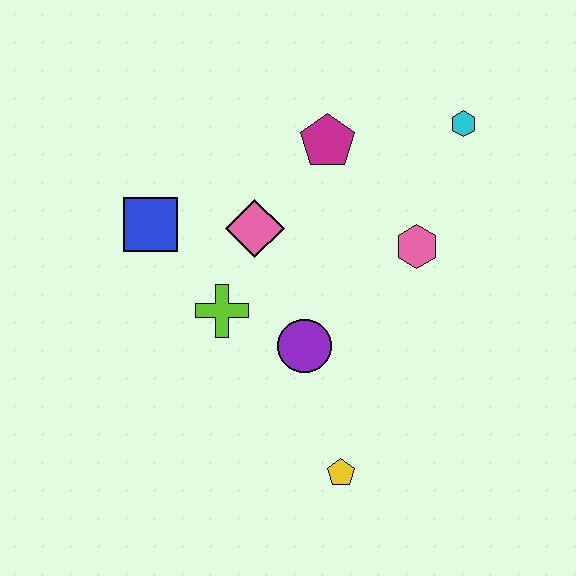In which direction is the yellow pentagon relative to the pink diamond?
The yellow pentagon is below the pink diamond.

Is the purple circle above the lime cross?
No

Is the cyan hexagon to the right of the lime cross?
Yes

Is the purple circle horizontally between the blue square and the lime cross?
No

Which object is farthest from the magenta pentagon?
The yellow pentagon is farthest from the magenta pentagon.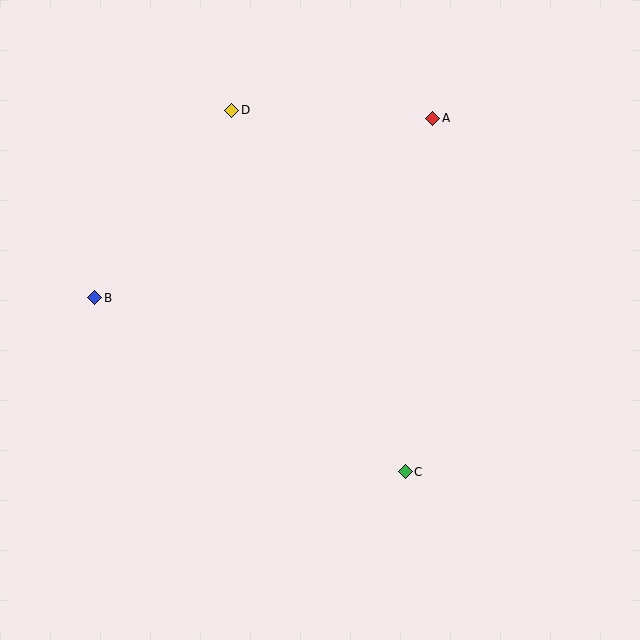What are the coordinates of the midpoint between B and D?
The midpoint between B and D is at (163, 204).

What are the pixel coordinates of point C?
Point C is at (405, 472).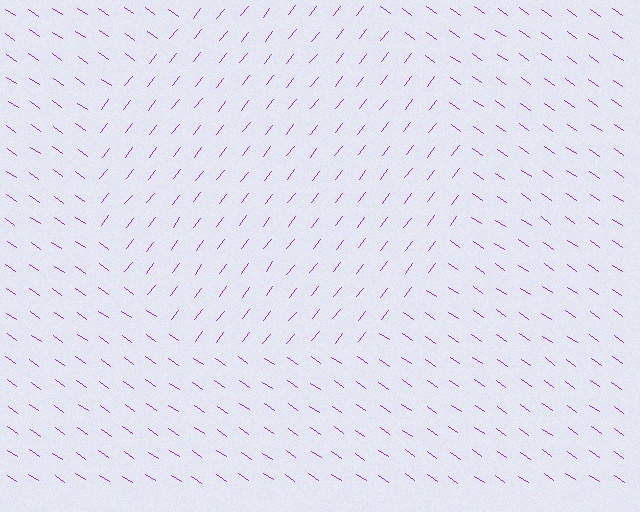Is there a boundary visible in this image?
Yes, there is a texture boundary formed by a change in line orientation.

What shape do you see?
I see a circle.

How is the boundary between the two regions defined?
The boundary is defined purely by a change in line orientation (approximately 87 degrees difference). All lines are the same color and thickness.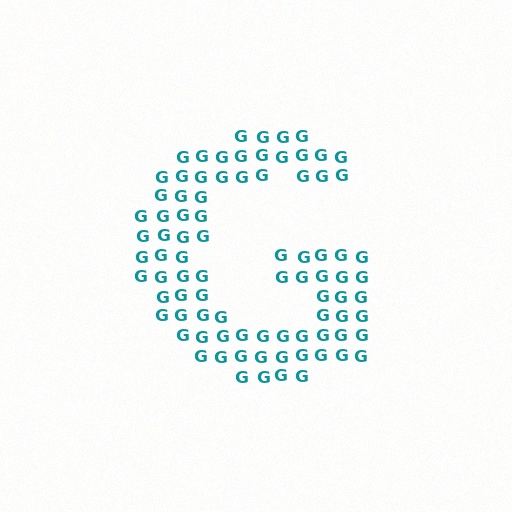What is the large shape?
The large shape is the letter G.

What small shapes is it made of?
It is made of small letter G's.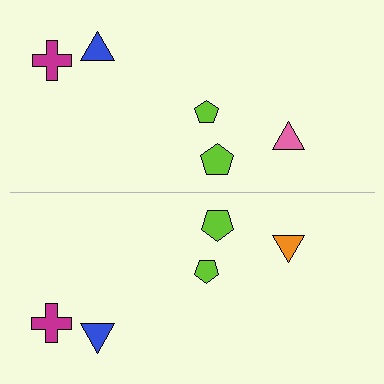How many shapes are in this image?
There are 10 shapes in this image.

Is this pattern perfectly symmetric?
No, the pattern is not perfectly symmetric. The orange triangle on the bottom side breaks the symmetry — its mirror counterpart is pink.